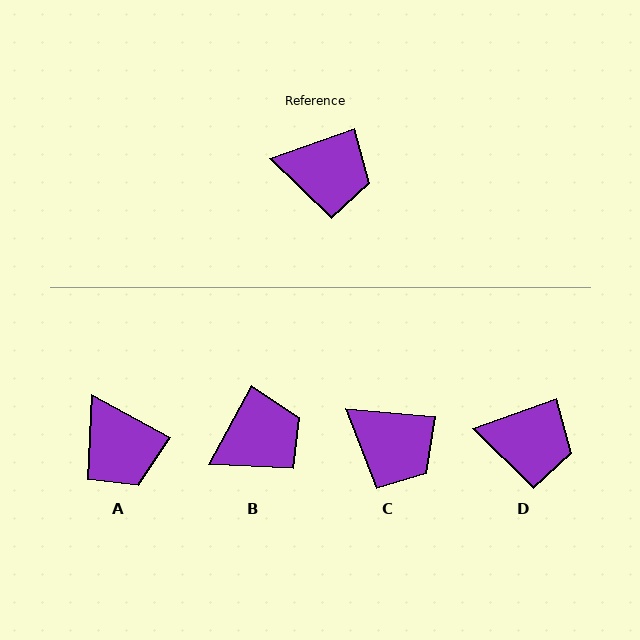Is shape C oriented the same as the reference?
No, it is off by about 25 degrees.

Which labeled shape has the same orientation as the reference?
D.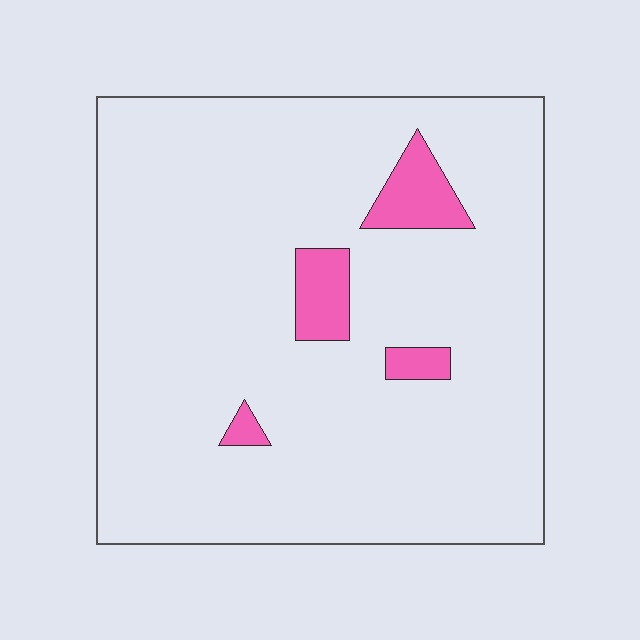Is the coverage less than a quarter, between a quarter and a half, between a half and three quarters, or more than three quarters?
Less than a quarter.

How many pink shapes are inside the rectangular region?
4.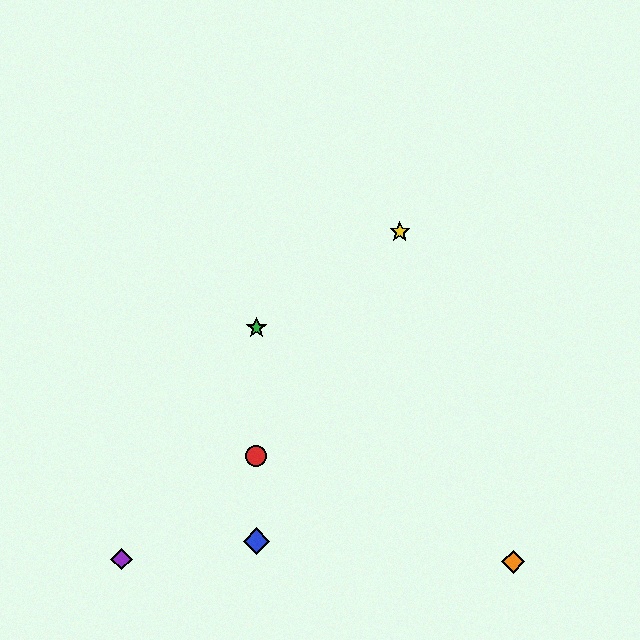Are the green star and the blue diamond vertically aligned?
Yes, both are at x≈256.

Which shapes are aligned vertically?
The red circle, the blue diamond, the green star are aligned vertically.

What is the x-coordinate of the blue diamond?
The blue diamond is at x≈256.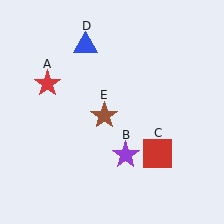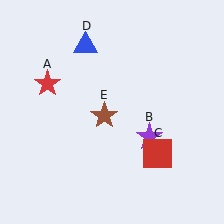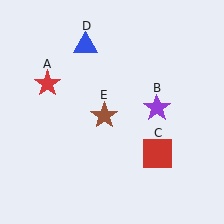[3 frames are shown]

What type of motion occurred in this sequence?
The purple star (object B) rotated counterclockwise around the center of the scene.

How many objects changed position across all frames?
1 object changed position: purple star (object B).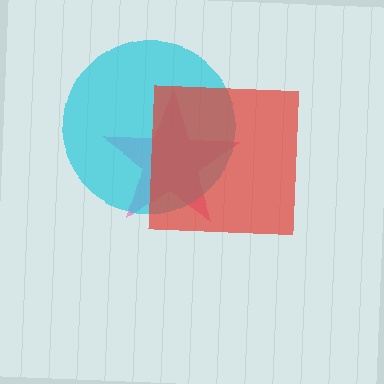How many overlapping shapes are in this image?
There are 3 overlapping shapes in the image.